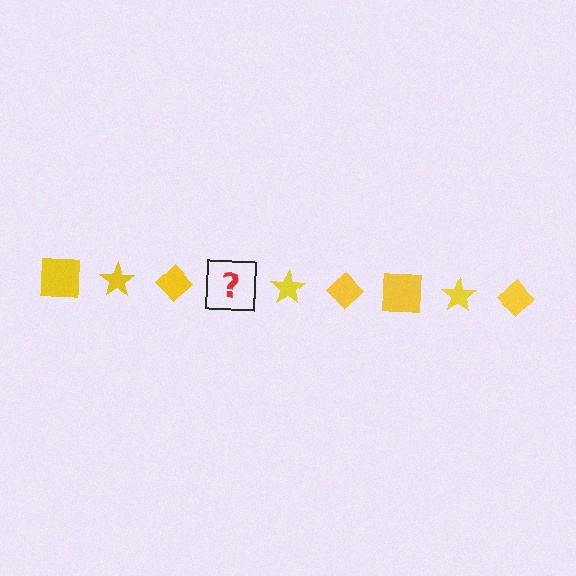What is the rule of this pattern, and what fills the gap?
The rule is that the pattern cycles through square, star, diamond shapes in yellow. The gap should be filled with a yellow square.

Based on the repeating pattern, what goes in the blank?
The blank should be a yellow square.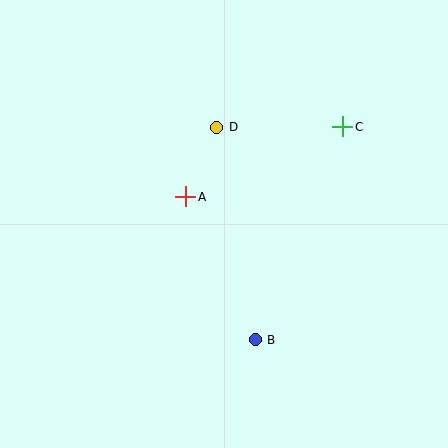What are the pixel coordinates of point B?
Point B is at (255, 340).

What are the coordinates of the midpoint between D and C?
The midpoint between D and C is at (280, 127).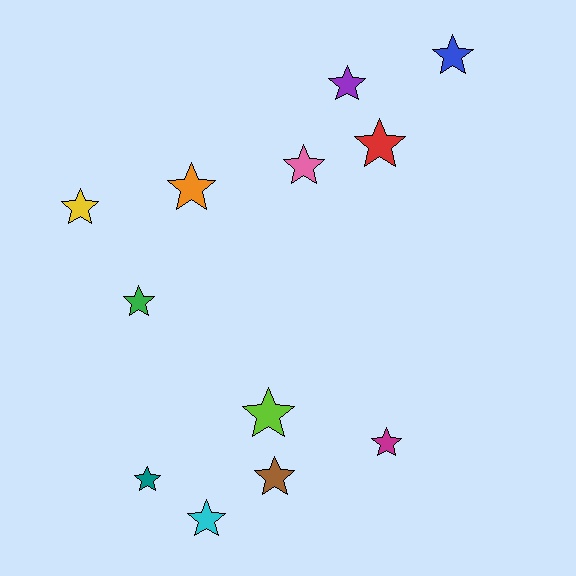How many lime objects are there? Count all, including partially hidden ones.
There is 1 lime object.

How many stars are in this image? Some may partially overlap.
There are 12 stars.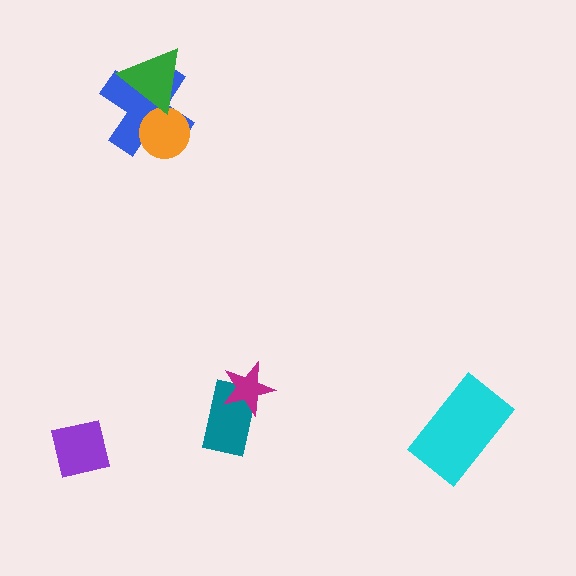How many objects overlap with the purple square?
0 objects overlap with the purple square.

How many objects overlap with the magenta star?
1 object overlaps with the magenta star.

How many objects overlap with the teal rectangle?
1 object overlaps with the teal rectangle.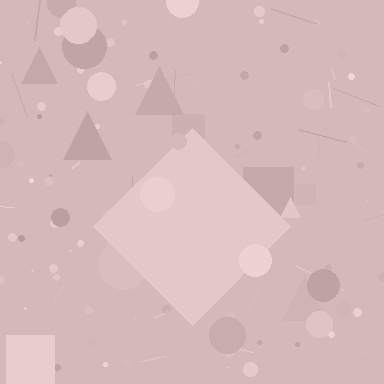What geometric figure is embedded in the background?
A diamond is embedded in the background.